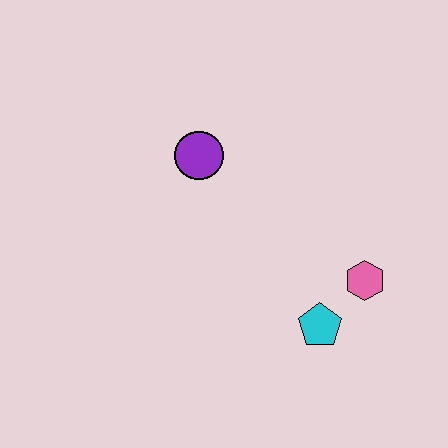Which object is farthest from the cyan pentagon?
The purple circle is farthest from the cyan pentagon.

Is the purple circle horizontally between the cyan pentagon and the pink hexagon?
No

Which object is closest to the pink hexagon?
The cyan pentagon is closest to the pink hexagon.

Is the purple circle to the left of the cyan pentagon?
Yes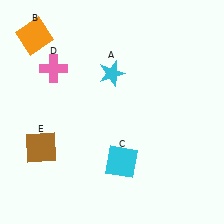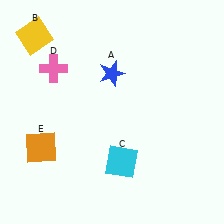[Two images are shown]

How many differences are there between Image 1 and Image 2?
There are 3 differences between the two images.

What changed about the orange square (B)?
In Image 1, B is orange. In Image 2, it changed to yellow.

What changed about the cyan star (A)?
In Image 1, A is cyan. In Image 2, it changed to blue.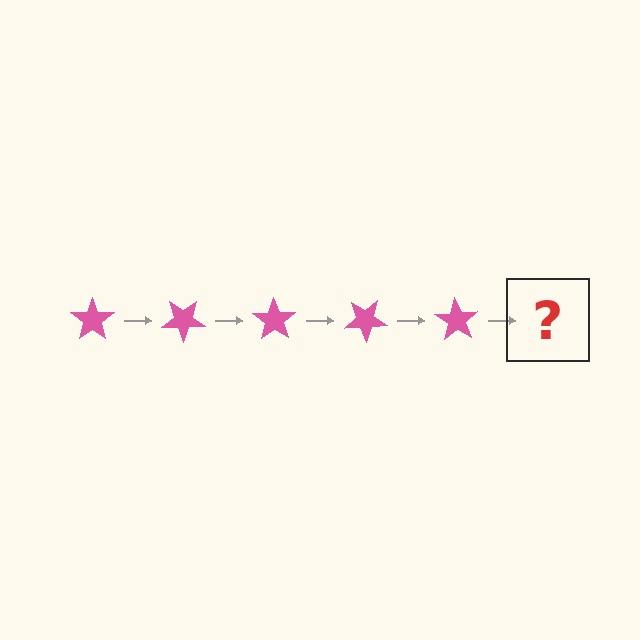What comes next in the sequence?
The next element should be a pink star rotated 175 degrees.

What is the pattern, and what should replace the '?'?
The pattern is that the star rotates 35 degrees each step. The '?' should be a pink star rotated 175 degrees.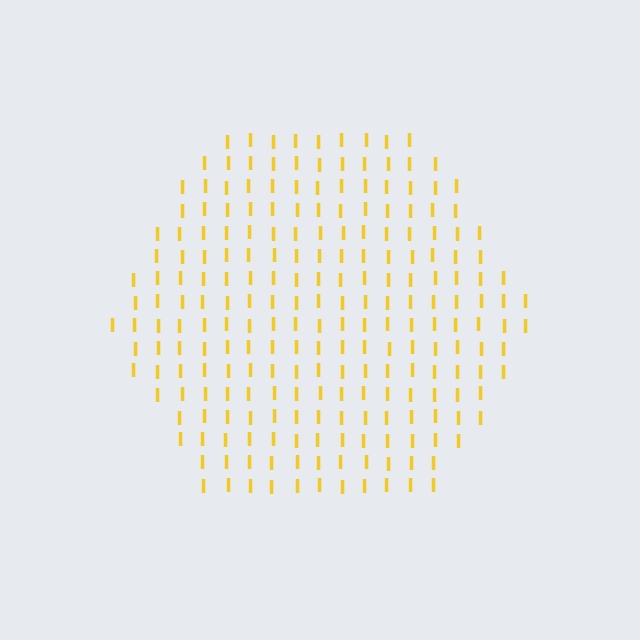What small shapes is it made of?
It is made of small letter I's.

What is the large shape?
The large shape is a hexagon.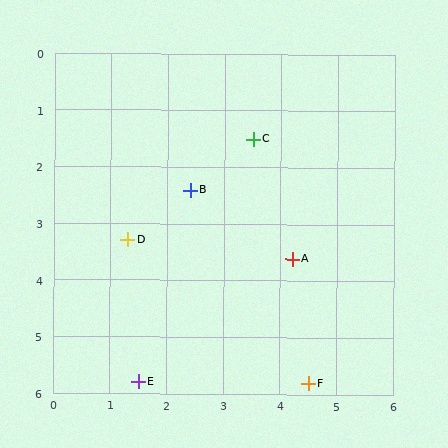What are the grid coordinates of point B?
Point B is at approximately (2.4, 2.4).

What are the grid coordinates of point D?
Point D is at approximately (1.3, 3.3).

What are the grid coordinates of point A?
Point A is at approximately (4.2, 3.6).